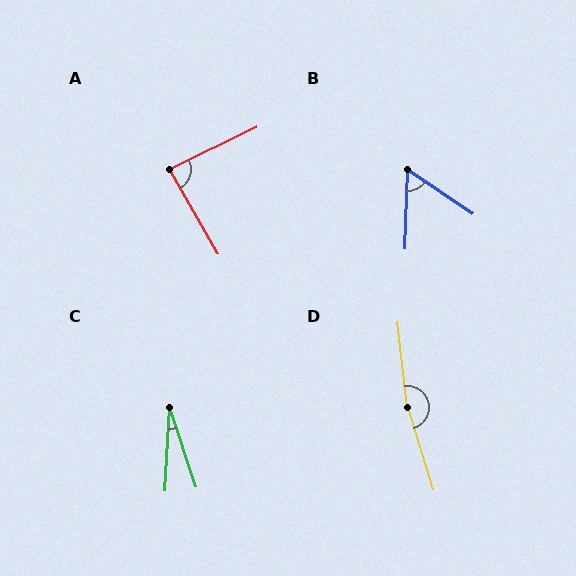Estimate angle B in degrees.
Approximately 58 degrees.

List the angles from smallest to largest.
C (22°), B (58°), A (86°), D (169°).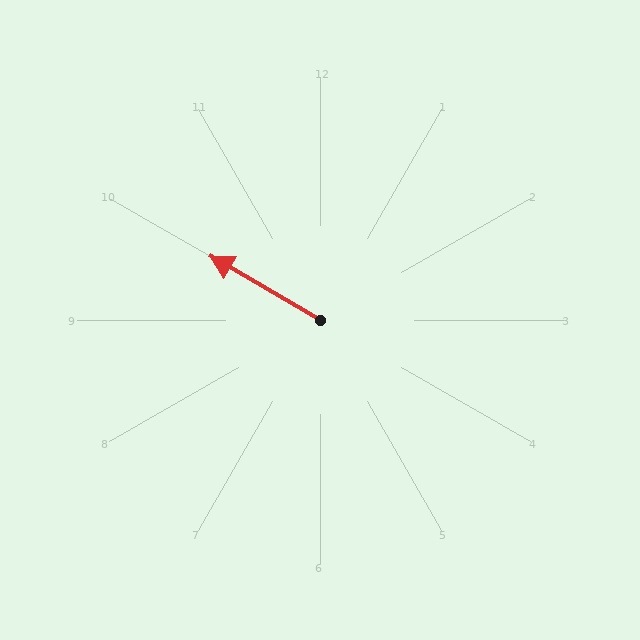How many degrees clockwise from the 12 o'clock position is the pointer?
Approximately 300 degrees.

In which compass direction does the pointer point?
Northwest.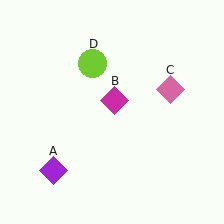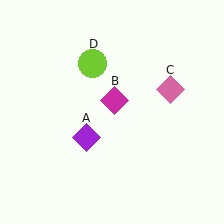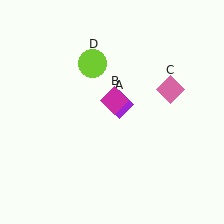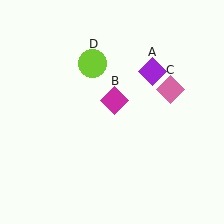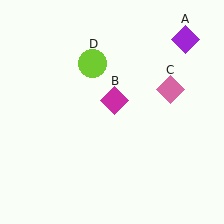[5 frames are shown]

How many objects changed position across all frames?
1 object changed position: purple diamond (object A).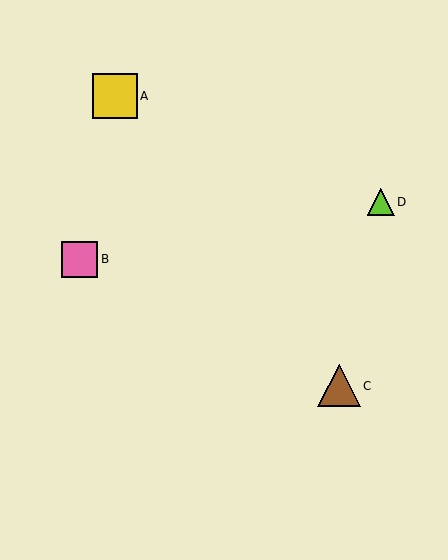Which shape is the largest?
The yellow square (labeled A) is the largest.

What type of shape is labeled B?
Shape B is a pink square.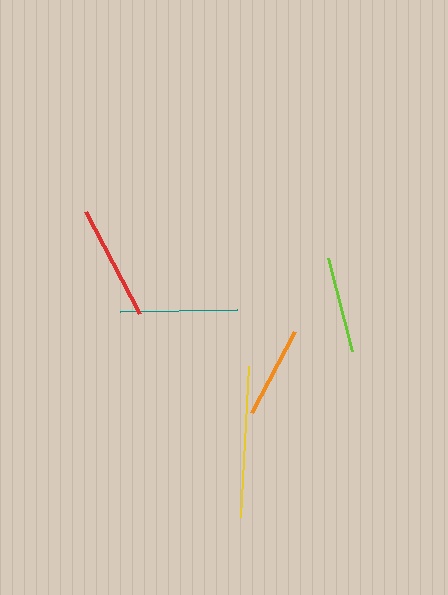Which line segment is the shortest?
The orange line is the shortest at approximately 91 pixels.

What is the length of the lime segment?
The lime segment is approximately 96 pixels long.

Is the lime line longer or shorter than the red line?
The red line is longer than the lime line.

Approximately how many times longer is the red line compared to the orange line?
The red line is approximately 1.3 times the length of the orange line.